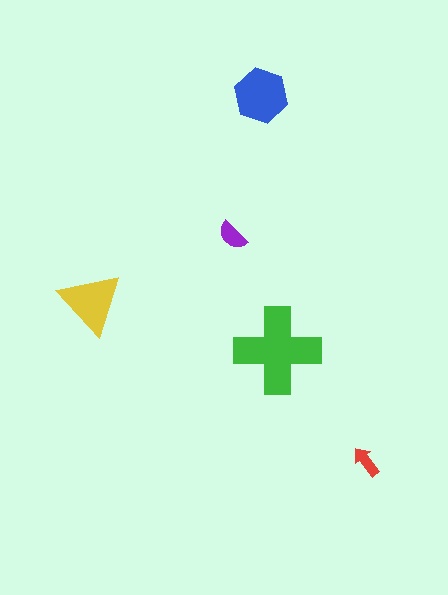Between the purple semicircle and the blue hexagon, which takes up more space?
The blue hexagon.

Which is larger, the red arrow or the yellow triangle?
The yellow triangle.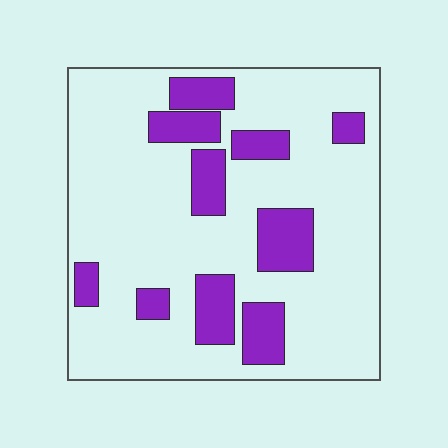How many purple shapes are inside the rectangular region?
10.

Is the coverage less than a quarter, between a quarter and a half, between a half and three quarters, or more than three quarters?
Less than a quarter.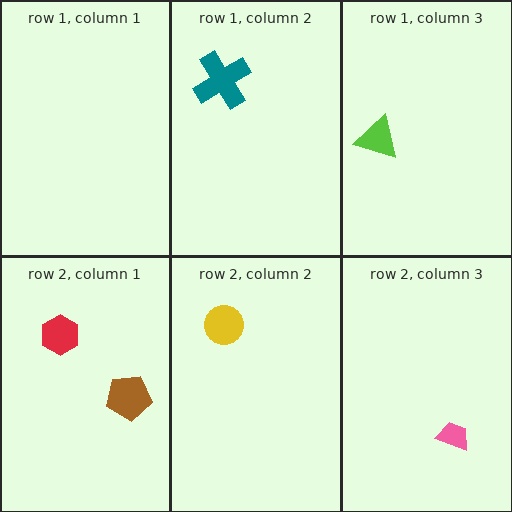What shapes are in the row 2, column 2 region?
The yellow circle.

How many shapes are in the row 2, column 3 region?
1.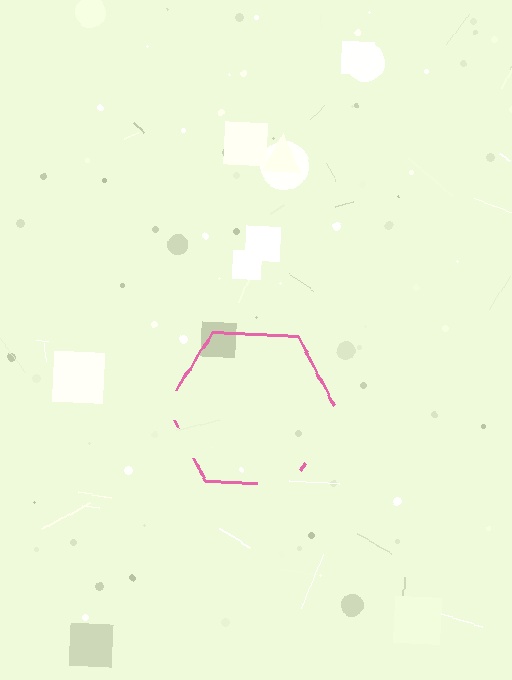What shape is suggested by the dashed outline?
The dashed outline suggests a hexagon.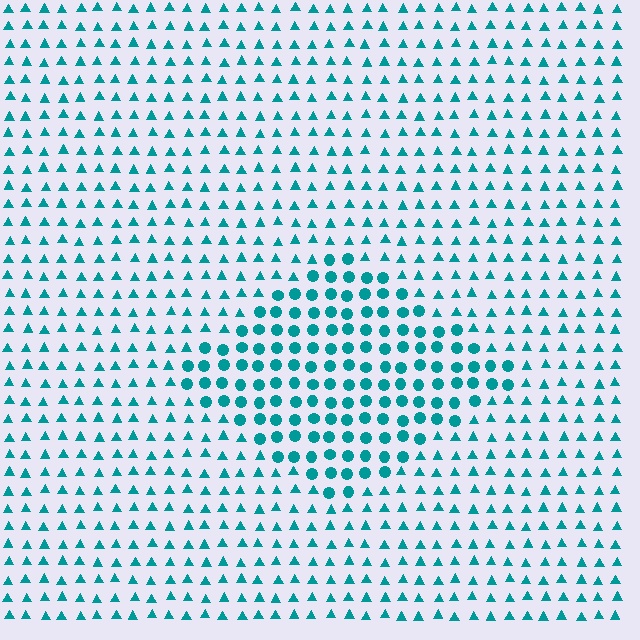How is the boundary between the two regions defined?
The boundary is defined by a change in element shape: circles inside vs. triangles outside. All elements share the same color and spacing.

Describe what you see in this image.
The image is filled with small teal elements arranged in a uniform grid. A diamond-shaped region contains circles, while the surrounding area contains triangles. The boundary is defined purely by the change in element shape.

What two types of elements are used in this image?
The image uses circles inside the diamond region and triangles outside it.